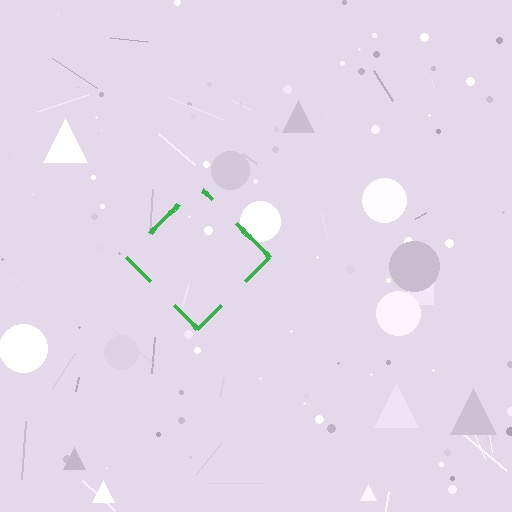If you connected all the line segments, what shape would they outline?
They would outline a diamond.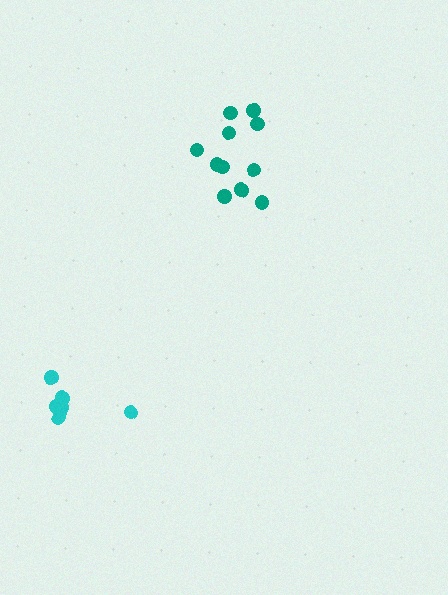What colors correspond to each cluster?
The clusters are colored: teal, cyan.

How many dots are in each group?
Group 1: 11 dots, Group 2: 7 dots (18 total).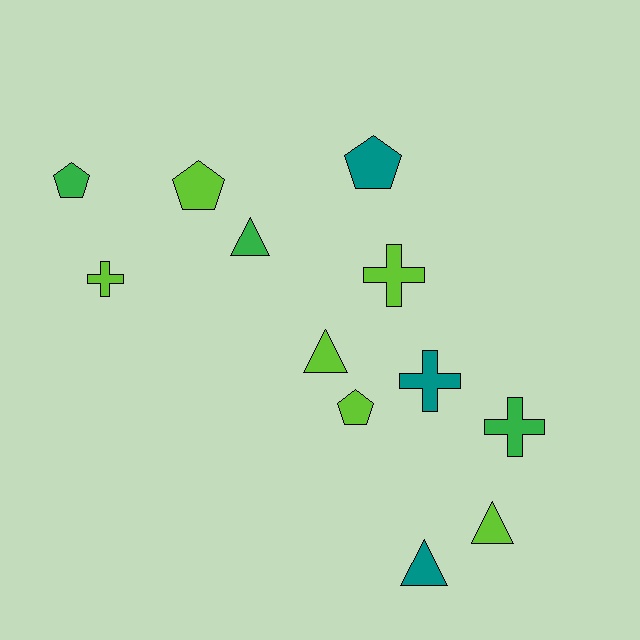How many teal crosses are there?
There is 1 teal cross.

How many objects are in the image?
There are 12 objects.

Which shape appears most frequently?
Pentagon, with 4 objects.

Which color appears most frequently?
Lime, with 6 objects.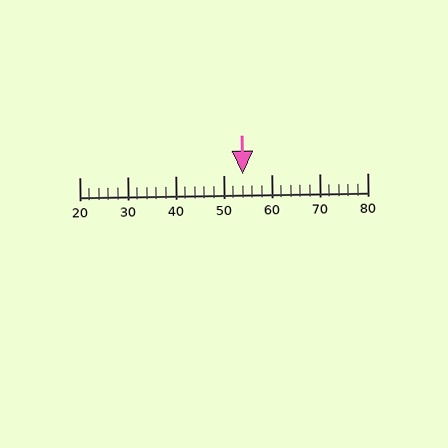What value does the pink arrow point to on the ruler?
The pink arrow points to approximately 54.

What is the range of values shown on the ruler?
The ruler shows values from 20 to 80.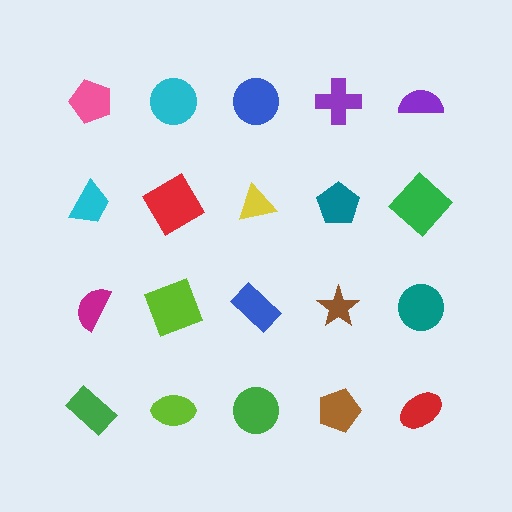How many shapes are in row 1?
5 shapes.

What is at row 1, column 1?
A pink pentagon.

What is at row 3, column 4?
A brown star.